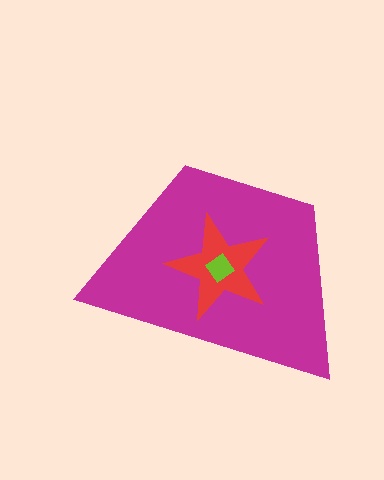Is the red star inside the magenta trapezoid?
Yes.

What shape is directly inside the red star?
The lime diamond.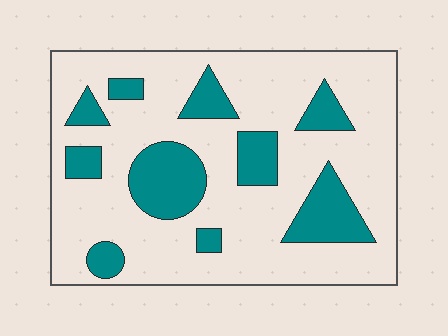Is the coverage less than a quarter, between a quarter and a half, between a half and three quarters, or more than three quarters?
Less than a quarter.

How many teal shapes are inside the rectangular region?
10.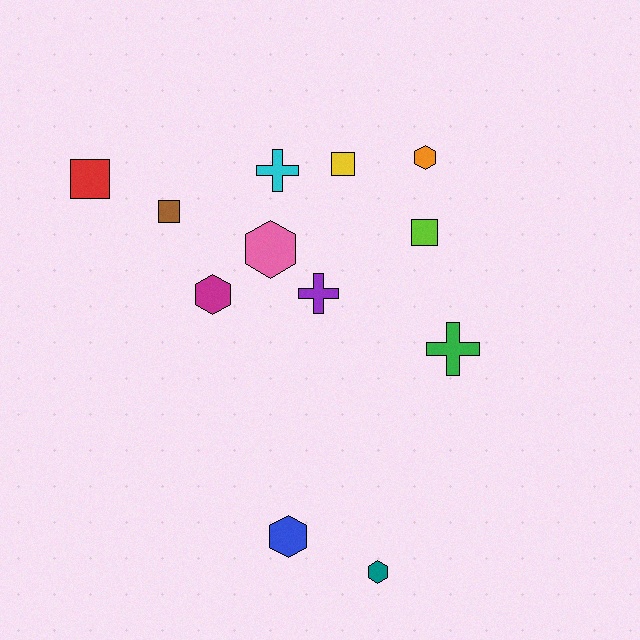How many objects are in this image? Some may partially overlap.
There are 12 objects.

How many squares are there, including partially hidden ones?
There are 4 squares.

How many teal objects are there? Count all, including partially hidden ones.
There is 1 teal object.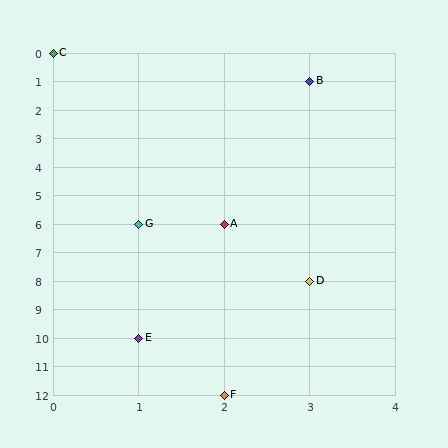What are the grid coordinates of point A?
Point A is at grid coordinates (2, 6).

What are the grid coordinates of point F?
Point F is at grid coordinates (2, 12).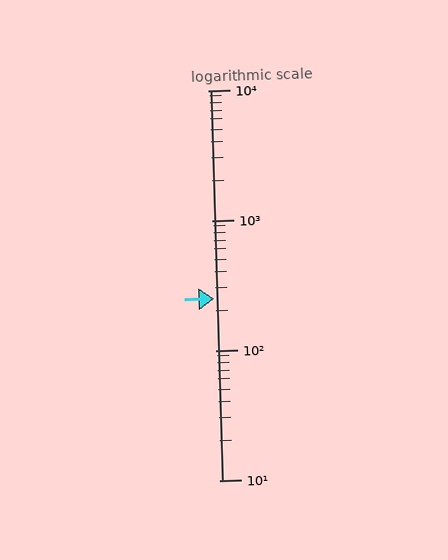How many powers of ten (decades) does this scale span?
The scale spans 3 decades, from 10 to 10000.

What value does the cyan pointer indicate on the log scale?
The pointer indicates approximately 250.